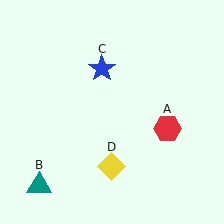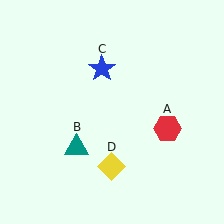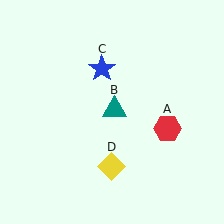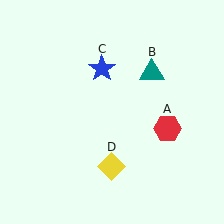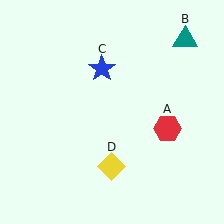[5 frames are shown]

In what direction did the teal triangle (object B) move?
The teal triangle (object B) moved up and to the right.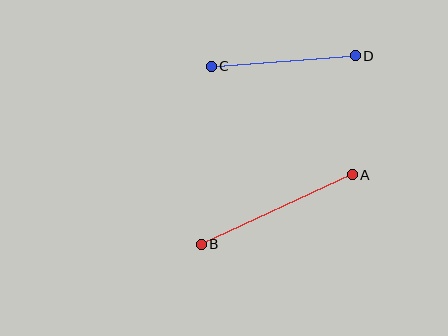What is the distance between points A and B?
The distance is approximately 166 pixels.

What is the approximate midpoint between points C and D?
The midpoint is at approximately (283, 61) pixels.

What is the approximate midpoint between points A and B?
The midpoint is at approximately (277, 209) pixels.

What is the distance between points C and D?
The distance is approximately 144 pixels.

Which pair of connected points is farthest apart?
Points A and B are farthest apart.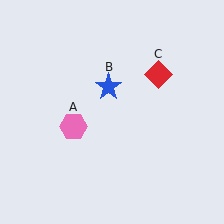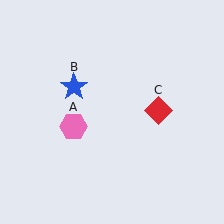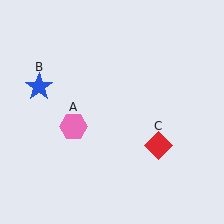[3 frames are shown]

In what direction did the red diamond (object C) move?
The red diamond (object C) moved down.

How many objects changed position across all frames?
2 objects changed position: blue star (object B), red diamond (object C).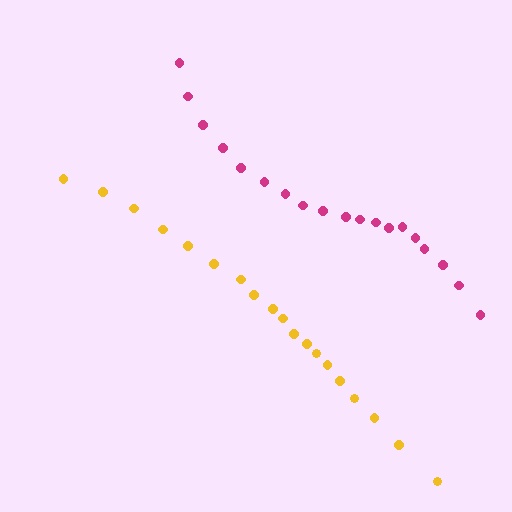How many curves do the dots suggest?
There are 2 distinct paths.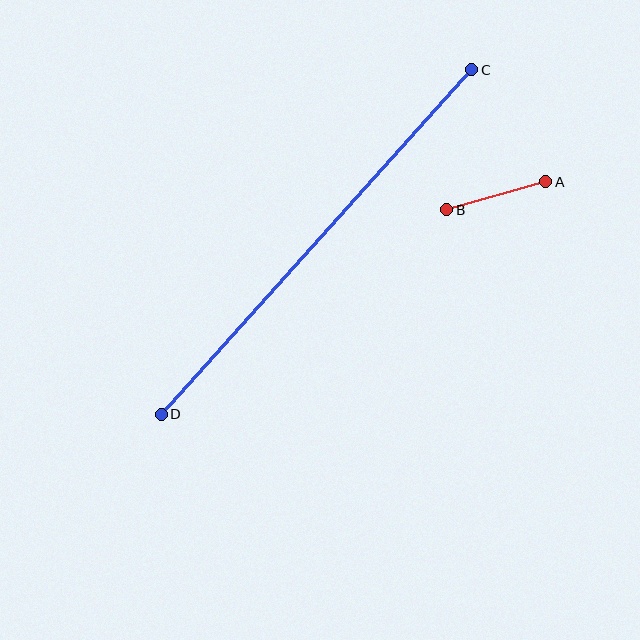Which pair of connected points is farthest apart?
Points C and D are farthest apart.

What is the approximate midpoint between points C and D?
The midpoint is at approximately (317, 242) pixels.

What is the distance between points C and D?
The distance is approximately 464 pixels.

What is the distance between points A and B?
The distance is approximately 103 pixels.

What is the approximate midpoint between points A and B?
The midpoint is at approximately (496, 196) pixels.